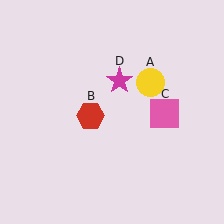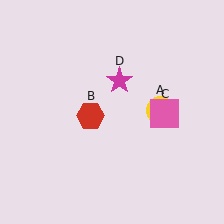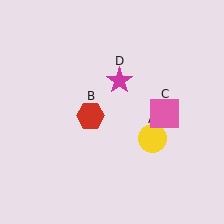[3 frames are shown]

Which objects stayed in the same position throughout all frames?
Red hexagon (object B) and pink square (object C) and magenta star (object D) remained stationary.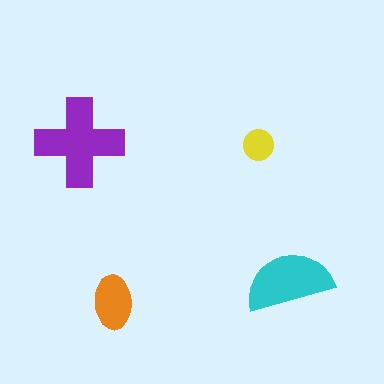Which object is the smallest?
The yellow circle.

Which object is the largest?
The purple cross.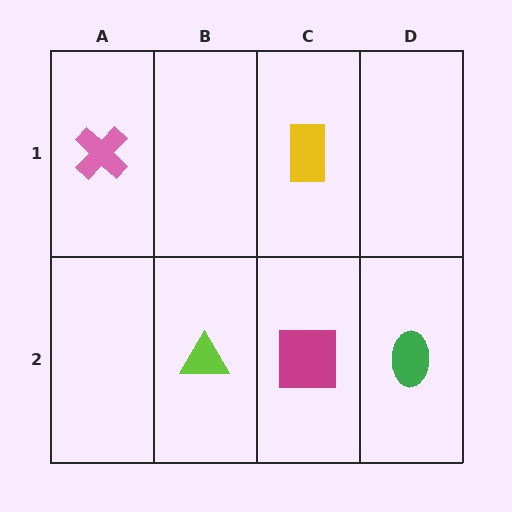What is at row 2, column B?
A lime triangle.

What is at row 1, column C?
A yellow rectangle.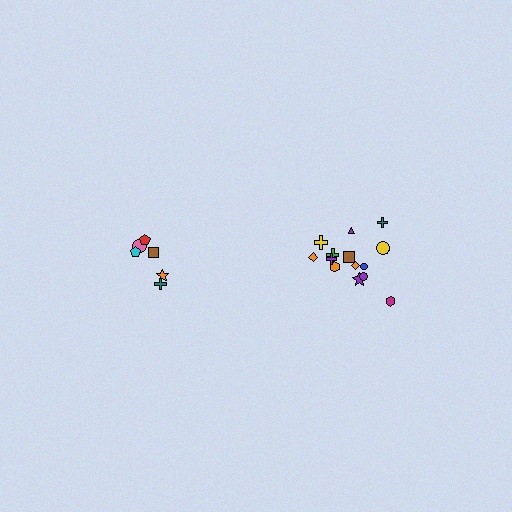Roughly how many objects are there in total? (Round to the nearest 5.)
Roughly 20 objects in total.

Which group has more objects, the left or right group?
The right group.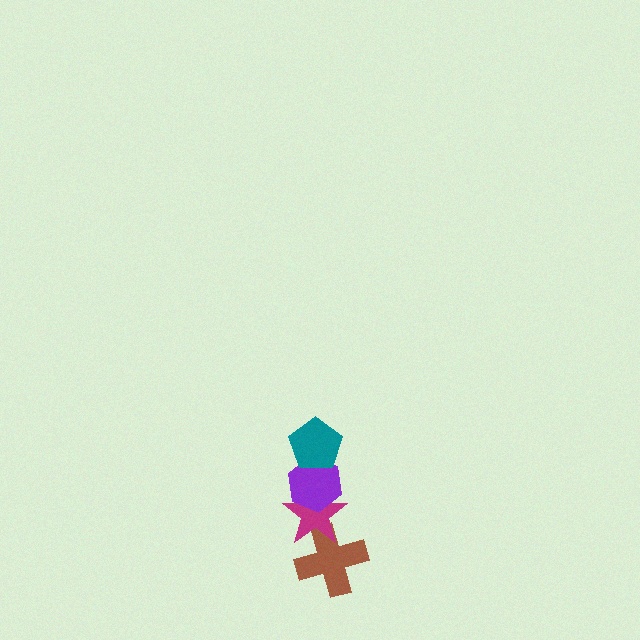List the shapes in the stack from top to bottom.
From top to bottom: the teal pentagon, the purple hexagon, the magenta star, the brown cross.